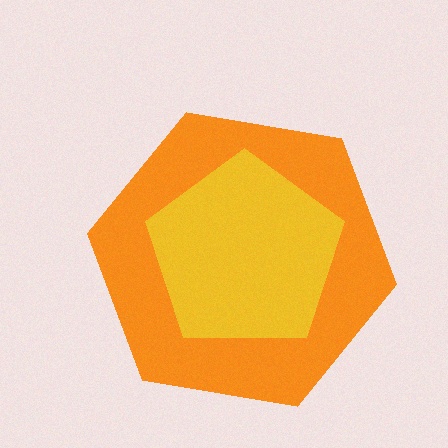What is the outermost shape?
The orange hexagon.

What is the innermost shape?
The yellow pentagon.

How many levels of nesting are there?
2.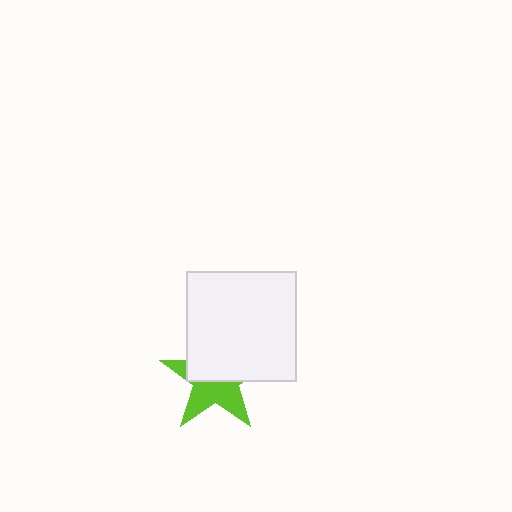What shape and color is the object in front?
The object in front is a white square.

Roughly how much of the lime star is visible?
About half of it is visible (roughly 48%).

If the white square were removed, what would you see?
You would see the complete lime star.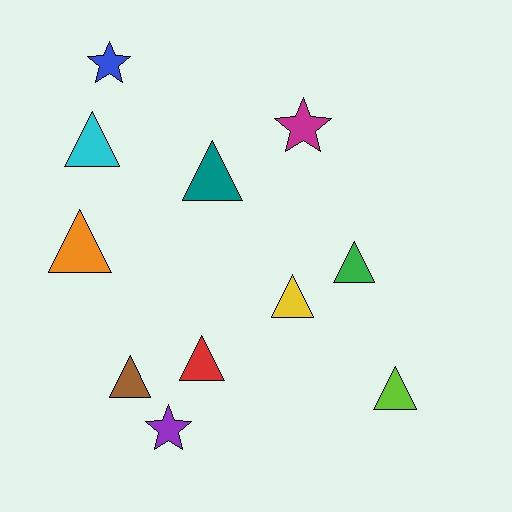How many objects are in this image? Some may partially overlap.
There are 11 objects.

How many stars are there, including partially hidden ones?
There are 3 stars.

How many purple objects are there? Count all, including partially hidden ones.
There is 1 purple object.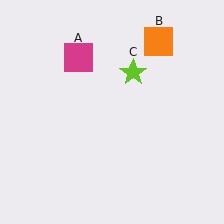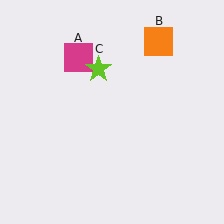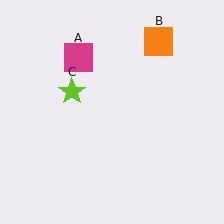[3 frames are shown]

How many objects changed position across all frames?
1 object changed position: lime star (object C).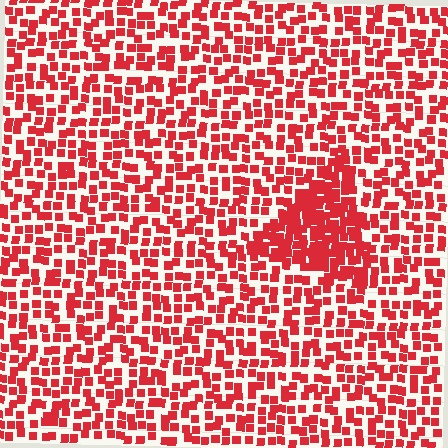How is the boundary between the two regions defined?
The boundary is defined by a change in element density (approximately 2.0x ratio). All elements are the same color, size, and shape.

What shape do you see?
I see a triangle.